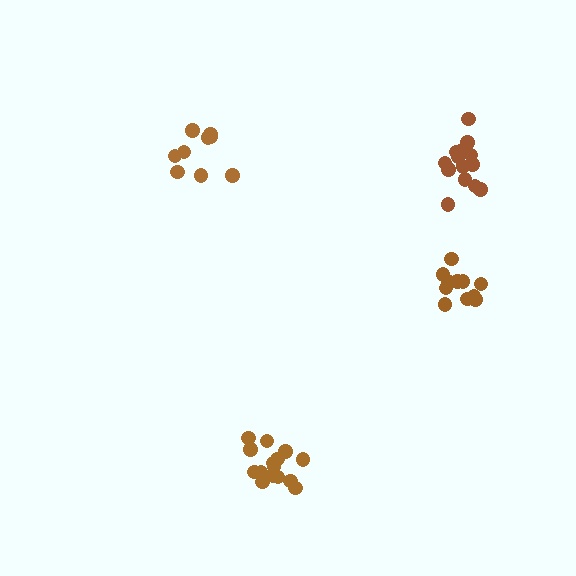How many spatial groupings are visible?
There are 4 spatial groupings.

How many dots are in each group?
Group 1: 9 dots, Group 2: 15 dots, Group 3: 11 dots, Group 4: 15 dots (50 total).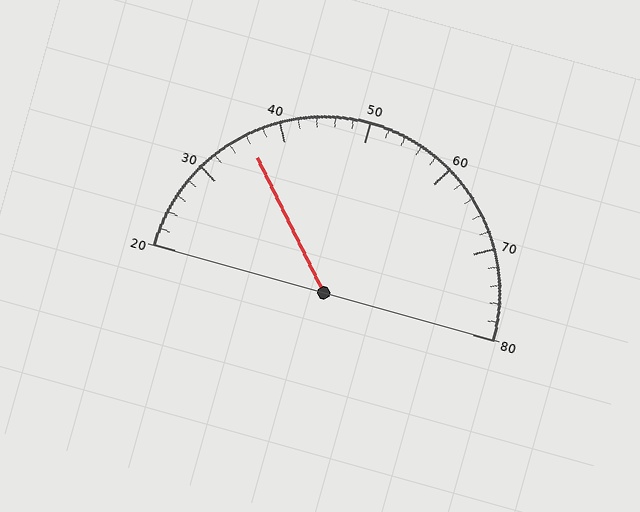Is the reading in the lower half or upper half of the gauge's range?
The reading is in the lower half of the range (20 to 80).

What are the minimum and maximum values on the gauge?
The gauge ranges from 20 to 80.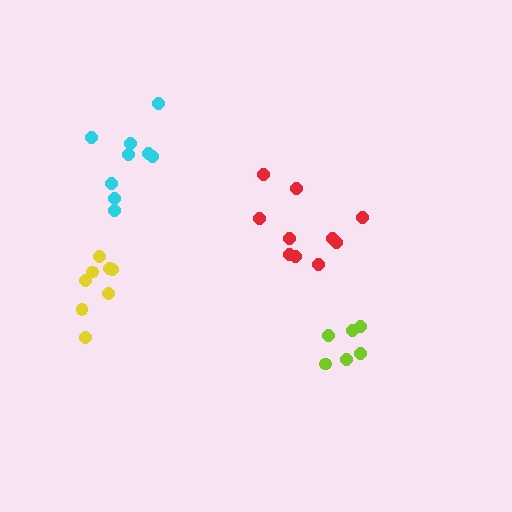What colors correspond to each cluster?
The clusters are colored: lime, cyan, red, yellow.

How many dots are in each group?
Group 1: 6 dots, Group 2: 9 dots, Group 3: 10 dots, Group 4: 8 dots (33 total).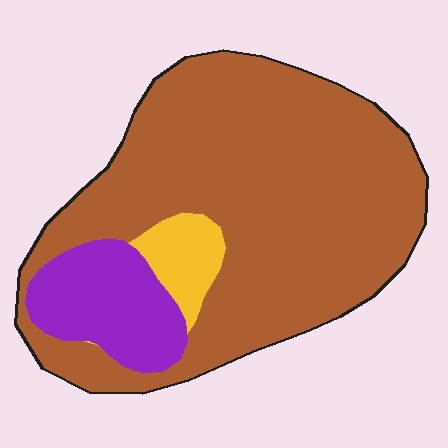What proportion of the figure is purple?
Purple takes up about one sixth (1/6) of the figure.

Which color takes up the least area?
Yellow, at roughly 5%.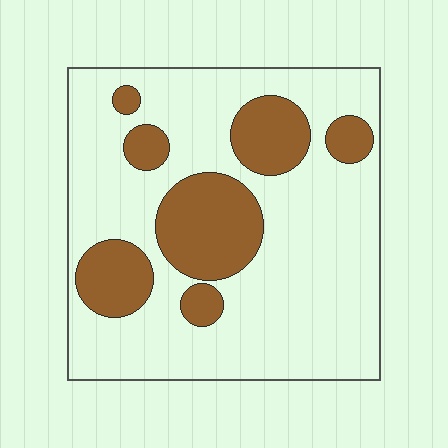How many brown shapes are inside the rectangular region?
7.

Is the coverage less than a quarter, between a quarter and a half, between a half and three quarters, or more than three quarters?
Between a quarter and a half.